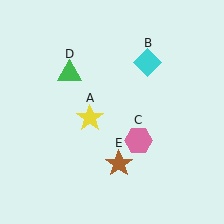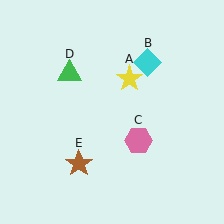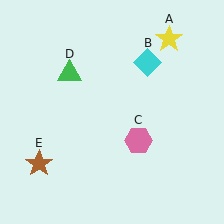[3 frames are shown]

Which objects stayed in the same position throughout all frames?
Cyan diamond (object B) and pink hexagon (object C) and green triangle (object D) remained stationary.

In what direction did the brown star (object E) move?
The brown star (object E) moved left.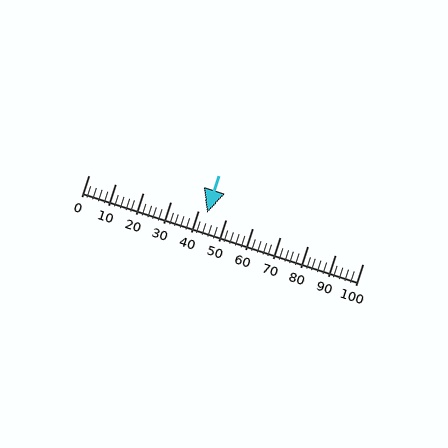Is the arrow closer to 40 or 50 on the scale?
The arrow is closer to 40.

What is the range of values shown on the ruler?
The ruler shows values from 0 to 100.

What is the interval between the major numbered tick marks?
The major tick marks are spaced 10 units apart.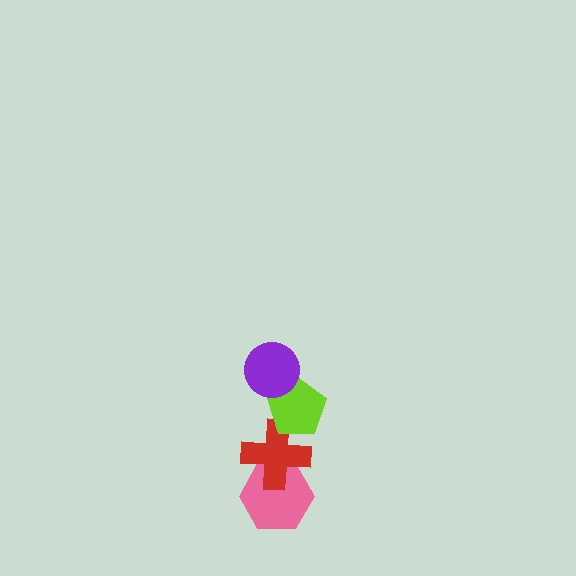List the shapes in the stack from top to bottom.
From top to bottom: the purple circle, the lime pentagon, the red cross, the pink hexagon.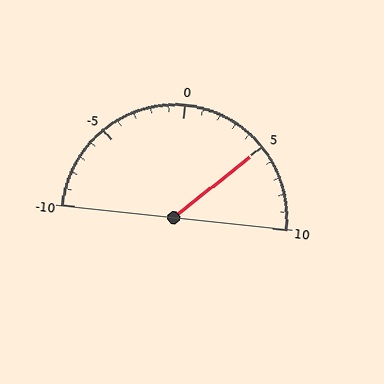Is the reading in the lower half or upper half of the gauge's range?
The reading is in the upper half of the range (-10 to 10).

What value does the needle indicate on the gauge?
The needle indicates approximately 5.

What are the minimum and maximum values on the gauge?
The gauge ranges from -10 to 10.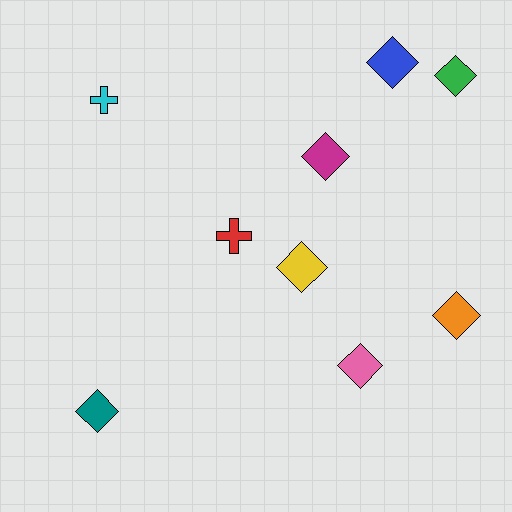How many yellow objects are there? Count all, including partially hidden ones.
There is 1 yellow object.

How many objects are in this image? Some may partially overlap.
There are 9 objects.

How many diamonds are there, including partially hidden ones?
There are 7 diamonds.